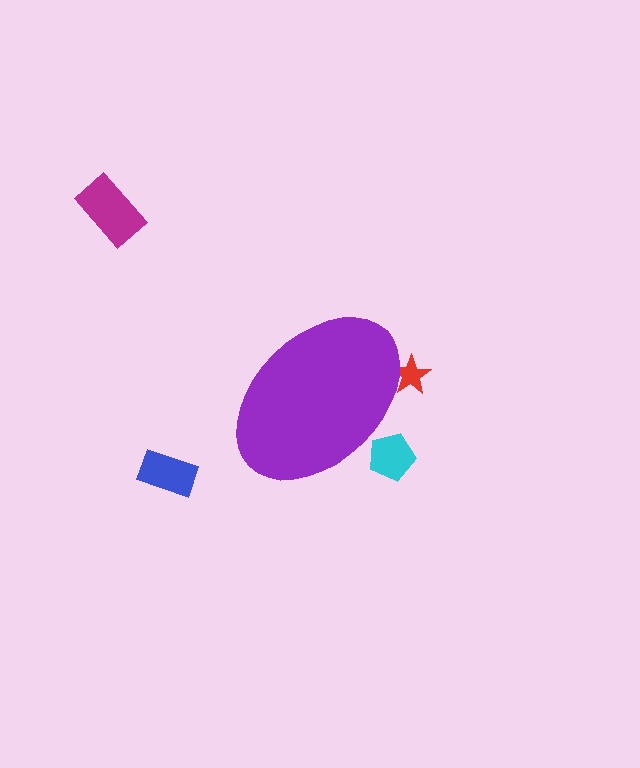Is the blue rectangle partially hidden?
No, the blue rectangle is fully visible.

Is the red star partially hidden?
Yes, the red star is partially hidden behind the purple ellipse.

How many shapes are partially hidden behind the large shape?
2 shapes are partially hidden.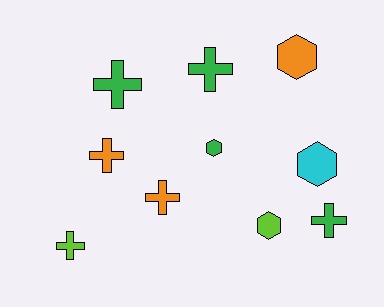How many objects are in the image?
There are 10 objects.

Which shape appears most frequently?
Cross, with 6 objects.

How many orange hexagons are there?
There is 1 orange hexagon.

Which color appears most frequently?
Green, with 4 objects.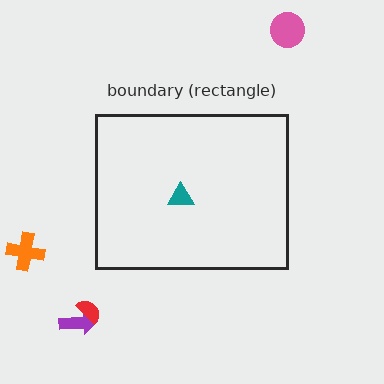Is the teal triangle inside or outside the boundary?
Inside.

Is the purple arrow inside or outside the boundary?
Outside.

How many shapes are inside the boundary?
1 inside, 4 outside.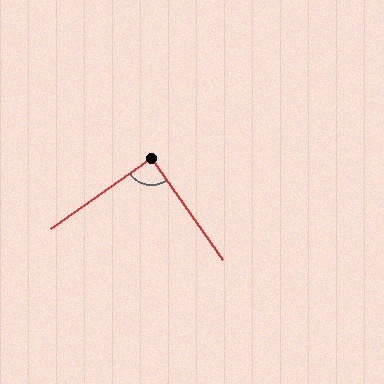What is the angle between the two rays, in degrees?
Approximately 90 degrees.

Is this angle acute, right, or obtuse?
It is approximately a right angle.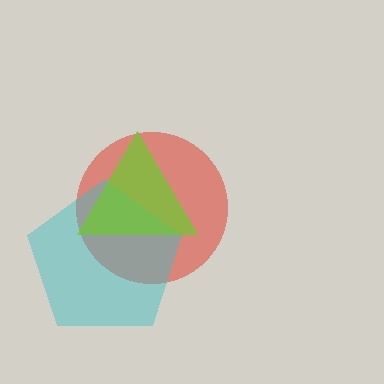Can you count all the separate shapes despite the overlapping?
Yes, there are 3 separate shapes.